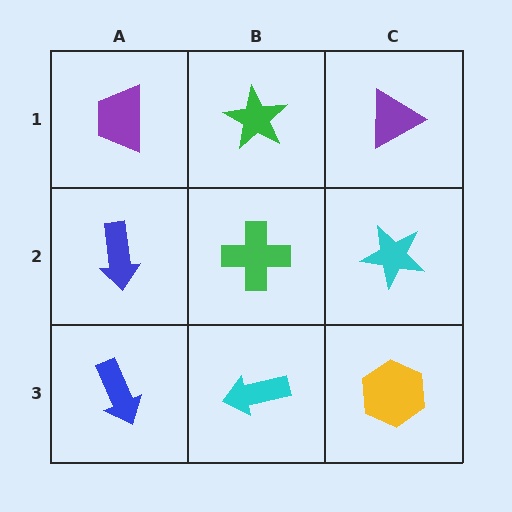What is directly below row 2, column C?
A yellow hexagon.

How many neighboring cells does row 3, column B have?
3.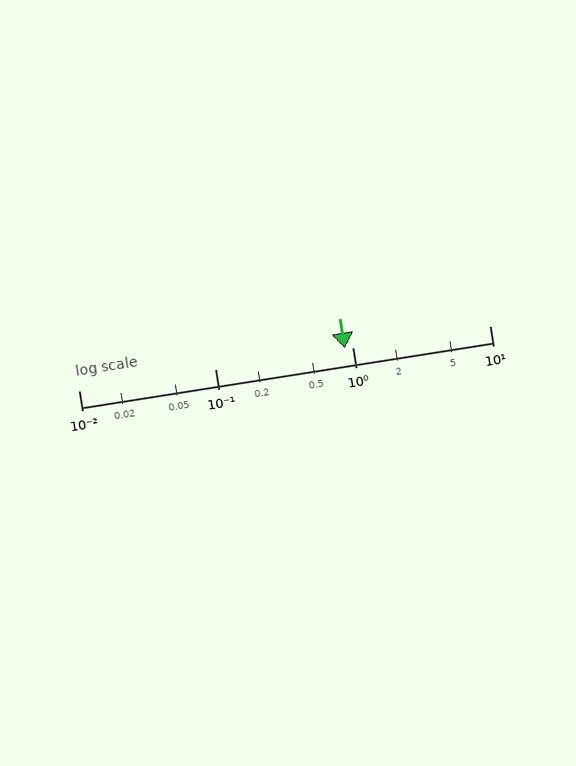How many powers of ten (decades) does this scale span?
The scale spans 3 decades, from 0.01 to 10.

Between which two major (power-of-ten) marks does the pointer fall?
The pointer is between 0.1 and 1.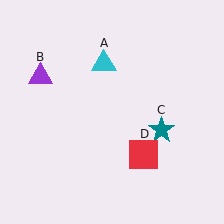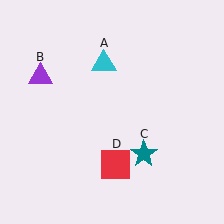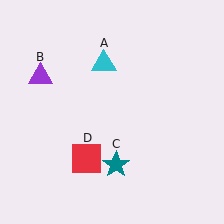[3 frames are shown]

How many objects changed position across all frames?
2 objects changed position: teal star (object C), red square (object D).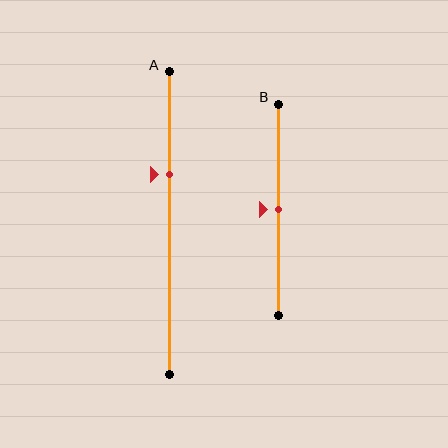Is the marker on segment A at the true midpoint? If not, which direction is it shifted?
No, the marker on segment A is shifted upward by about 16% of the segment length.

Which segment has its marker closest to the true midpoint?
Segment B has its marker closest to the true midpoint.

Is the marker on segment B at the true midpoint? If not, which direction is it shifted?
Yes, the marker on segment B is at the true midpoint.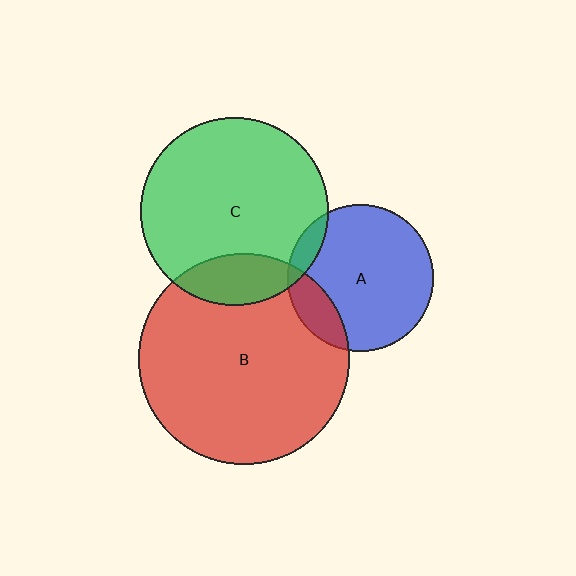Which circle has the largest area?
Circle B (red).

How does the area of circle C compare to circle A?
Approximately 1.6 times.